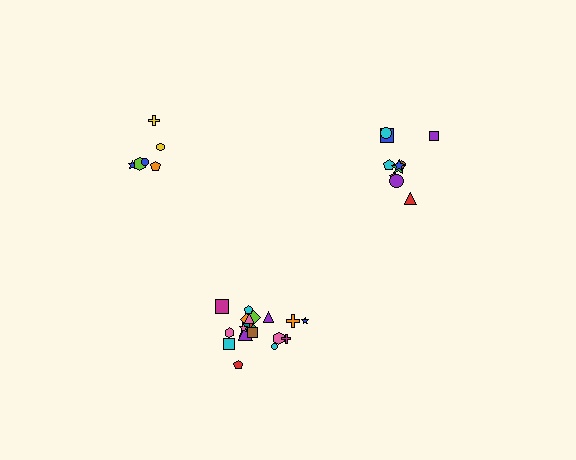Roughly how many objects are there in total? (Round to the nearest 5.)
Roughly 40 objects in total.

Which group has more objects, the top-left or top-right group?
The top-right group.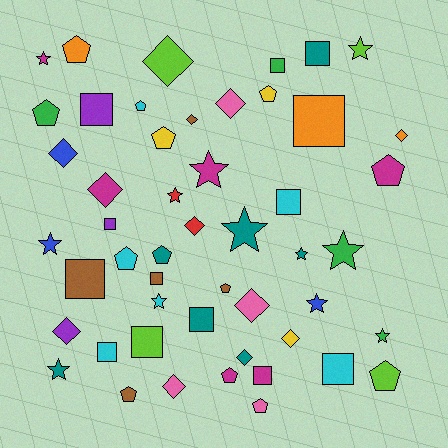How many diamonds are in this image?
There are 12 diamonds.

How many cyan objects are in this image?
There are 6 cyan objects.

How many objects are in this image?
There are 50 objects.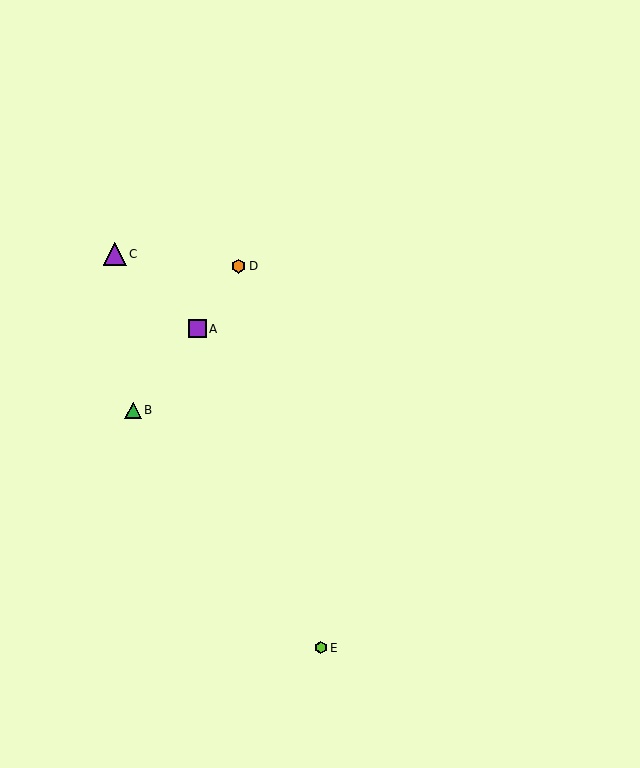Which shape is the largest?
The purple triangle (labeled C) is the largest.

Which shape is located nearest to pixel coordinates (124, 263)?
The purple triangle (labeled C) at (115, 254) is nearest to that location.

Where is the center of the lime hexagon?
The center of the lime hexagon is at (321, 648).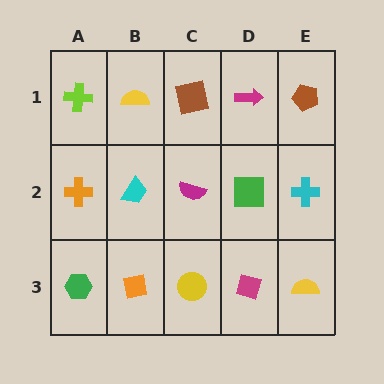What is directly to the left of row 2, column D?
A magenta semicircle.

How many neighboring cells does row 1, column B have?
3.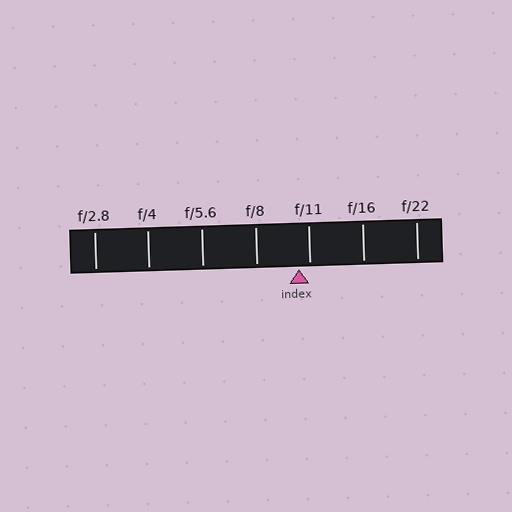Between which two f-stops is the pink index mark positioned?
The index mark is between f/8 and f/11.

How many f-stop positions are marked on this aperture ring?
There are 7 f-stop positions marked.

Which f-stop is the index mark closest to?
The index mark is closest to f/11.